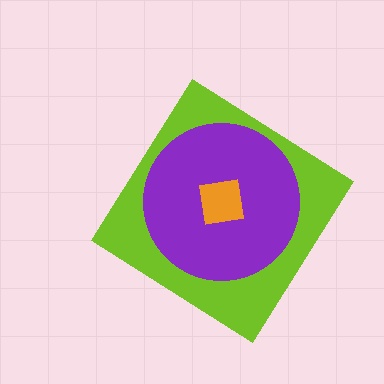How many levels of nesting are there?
3.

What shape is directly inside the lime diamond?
The purple circle.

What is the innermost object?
The orange square.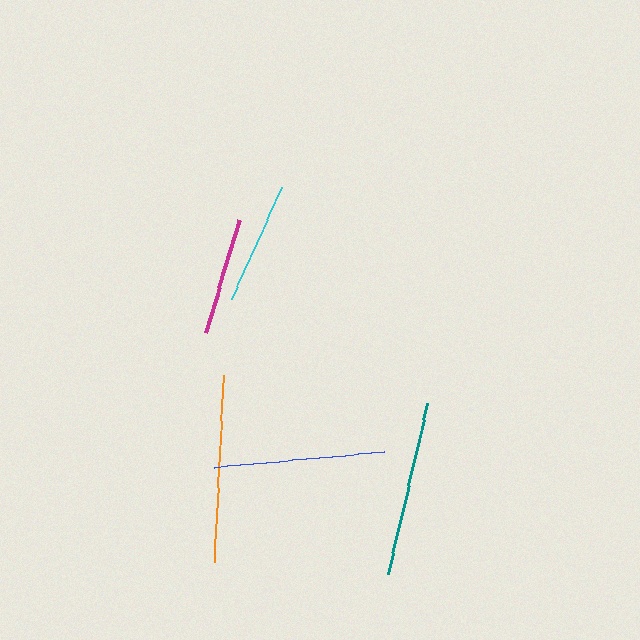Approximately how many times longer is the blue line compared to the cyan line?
The blue line is approximately 1.4 times the length of the cyan line.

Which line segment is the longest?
The orange line is the longest at approximately 187 pixels.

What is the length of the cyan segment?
The cyan segment is approximately 123 pixels long.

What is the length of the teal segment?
The teal segment is approximately 176 pixels long.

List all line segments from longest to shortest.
From longest to shortest: orange, teal, blue, cyan, magenta.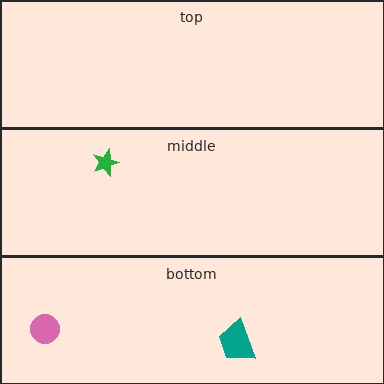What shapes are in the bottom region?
The pink circle, the teal trapezoid.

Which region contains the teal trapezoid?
The bottom region.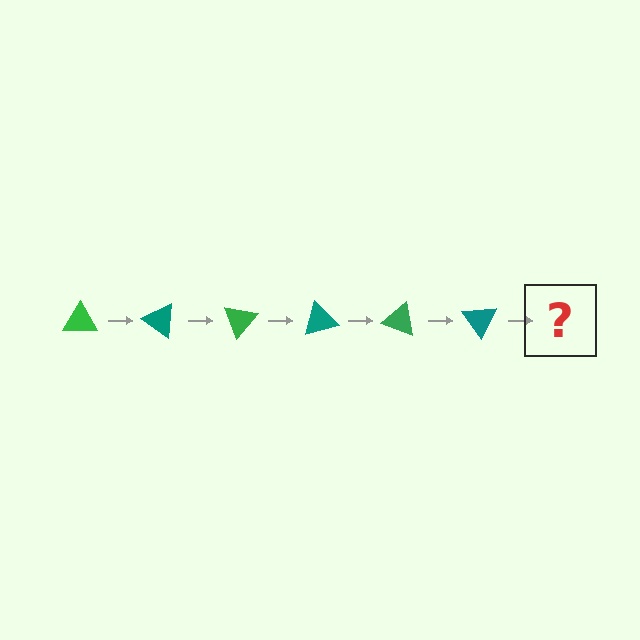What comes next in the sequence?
The next element should be a green triangle, rotated 210 degrees from the start.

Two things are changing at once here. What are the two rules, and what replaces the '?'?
The two rules are that it rotates 35 degrees each step and the color cycles through green and teal. The '?' should be a green triangle, rotated 210 degrees from the start.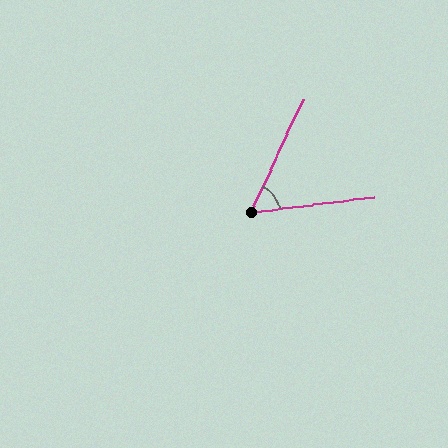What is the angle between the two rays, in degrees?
Approximately 59 degrees.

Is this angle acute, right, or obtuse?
It is acute.